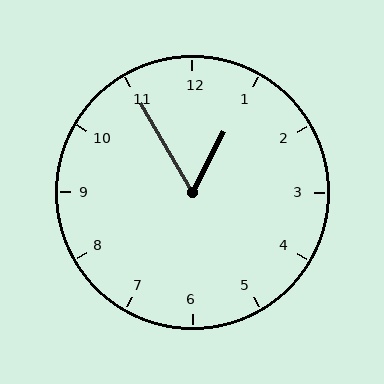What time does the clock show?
12:55.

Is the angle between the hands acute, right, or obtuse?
It is acute.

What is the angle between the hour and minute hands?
Approximately 58 degrees.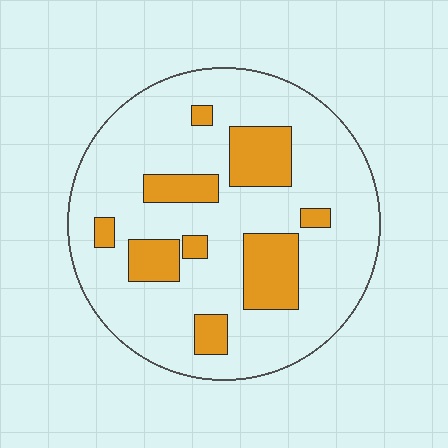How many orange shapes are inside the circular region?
9.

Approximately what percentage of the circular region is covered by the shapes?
Approximately 20%.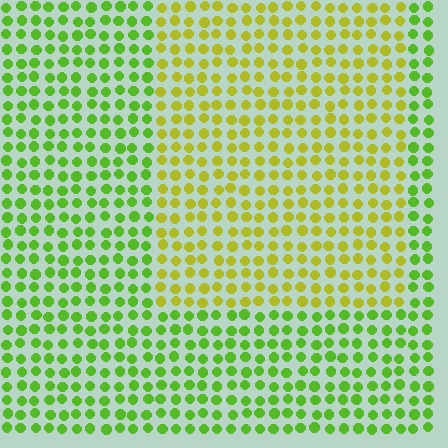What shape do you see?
I see a rectangle.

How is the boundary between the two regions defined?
The boundary is defined purely by a slight shift in hue (about 37 degrees). Spacing, size, and orientation are identical on both sides.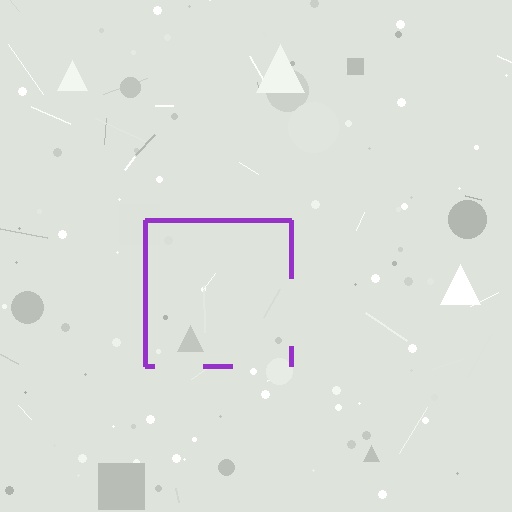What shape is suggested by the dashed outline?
The dashed outline suggests a square.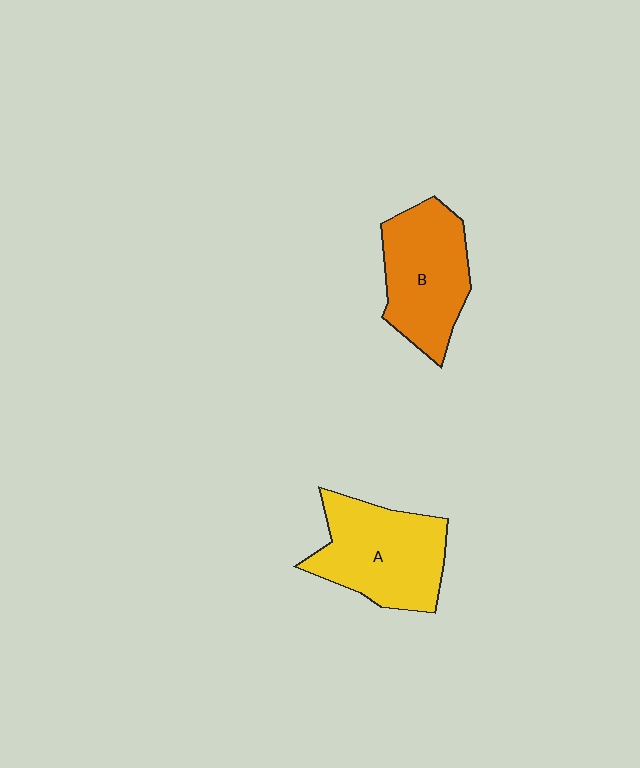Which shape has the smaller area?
Shape B (orange).